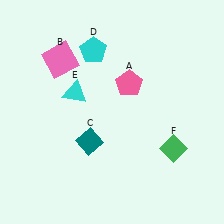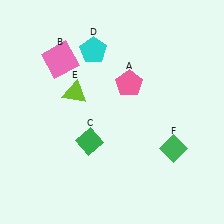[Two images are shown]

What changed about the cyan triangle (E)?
In Image 1, E is cyan. In Image 2, it changed to lime.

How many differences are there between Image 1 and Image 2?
There are 2 differences between the two images.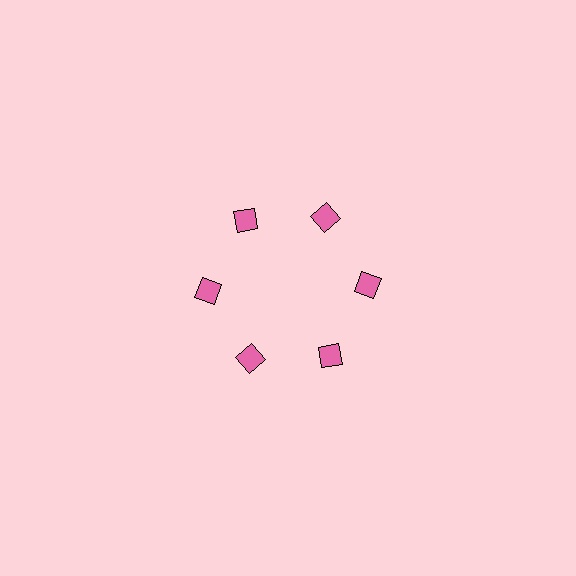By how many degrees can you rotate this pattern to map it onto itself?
The pattern maps onto itself every 60 degrees of rotation.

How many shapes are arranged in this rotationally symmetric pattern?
There are 6 shapes, arranged in 6 groups of 1.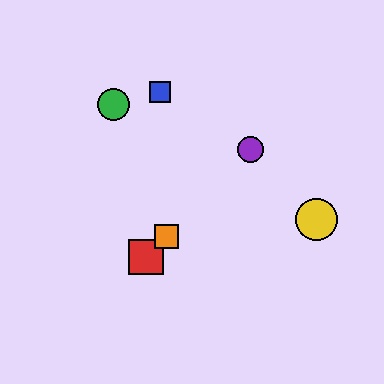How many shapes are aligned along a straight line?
3 shapes (the red square, the purple circle, the orange square) are aligned along a straight line.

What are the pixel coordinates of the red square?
The red square is at (146, 257).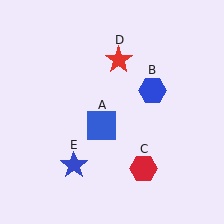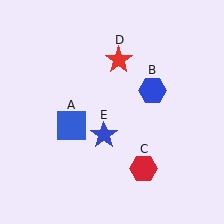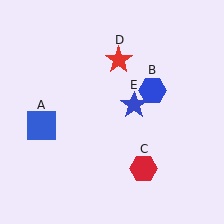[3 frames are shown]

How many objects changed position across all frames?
2 objects changed position: blue square (object A), blue star (object E).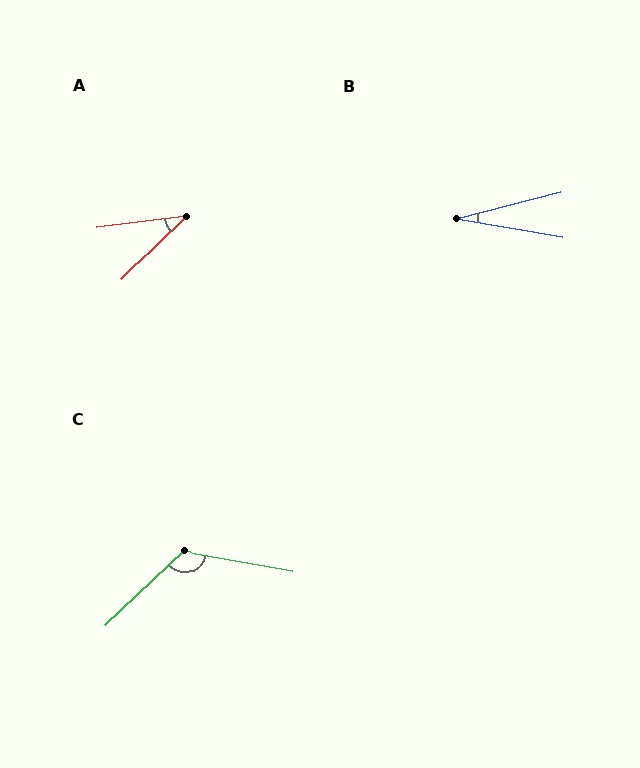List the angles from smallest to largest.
B (24°), A (37°), C (126°).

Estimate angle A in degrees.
Approximately 37 degrees.